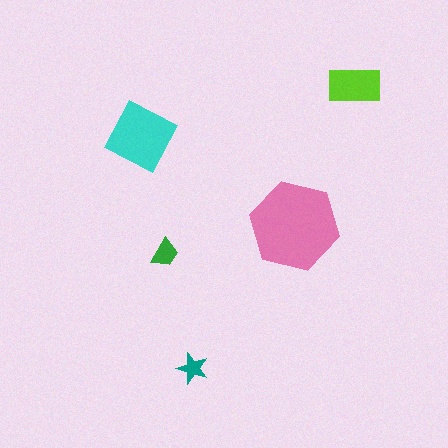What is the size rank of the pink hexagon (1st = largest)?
1st.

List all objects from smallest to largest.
The teal star, the green trapezoid, the lime rectangle, the cyan diamond, the pink hexagon.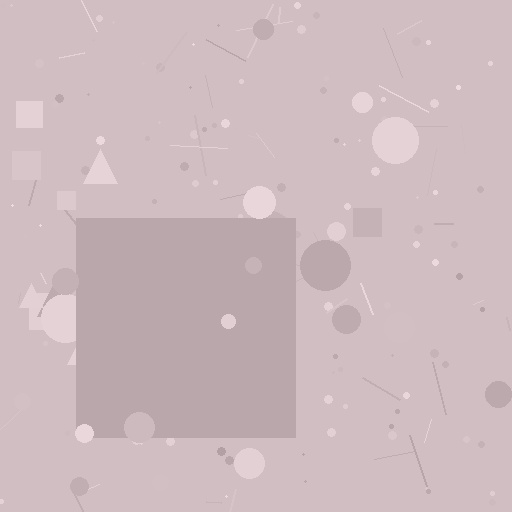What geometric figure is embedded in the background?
A square is embedded in the background.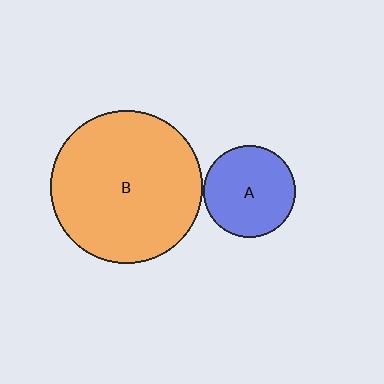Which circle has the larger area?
Circle B (orange).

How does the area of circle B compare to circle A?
Approximately 2.8 times.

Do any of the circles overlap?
No, none of the circles overlap.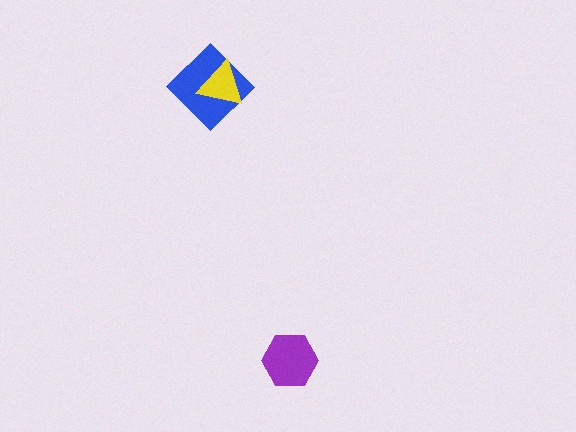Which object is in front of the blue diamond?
The yellow triangle is in front of the blue diamond.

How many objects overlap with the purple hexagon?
0 objects overlap with the purple hexagon.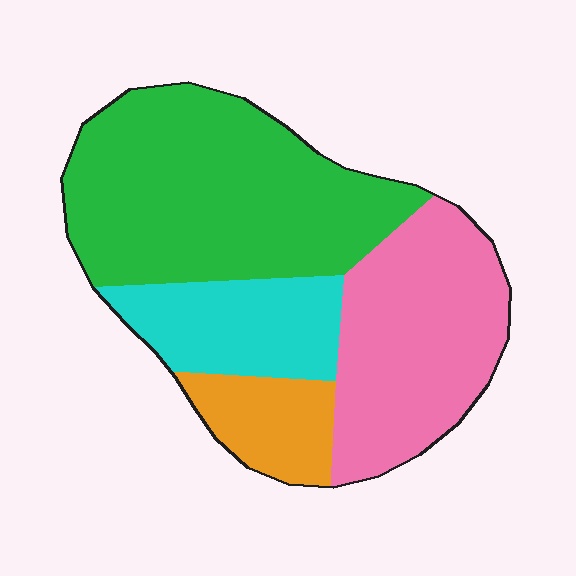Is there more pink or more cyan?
Pink.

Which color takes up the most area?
Green, at roughly 45%.